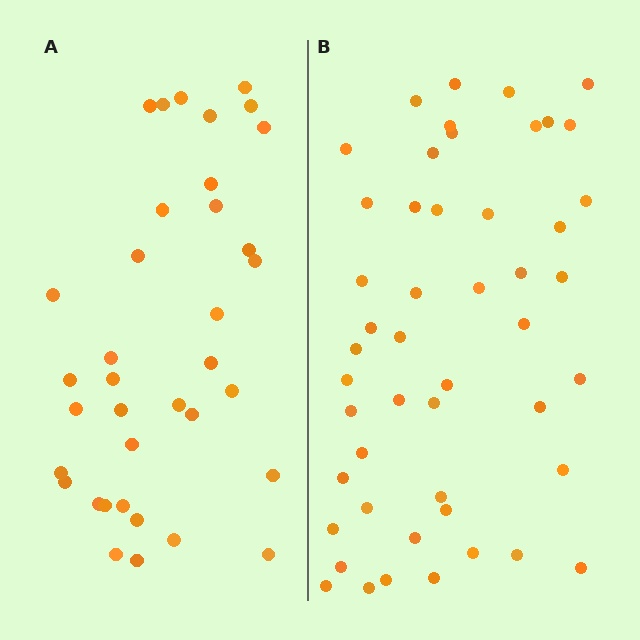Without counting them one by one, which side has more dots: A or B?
Region B (the right region) has more dots.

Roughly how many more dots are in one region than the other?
Region B has approximately 15 more dots than region A.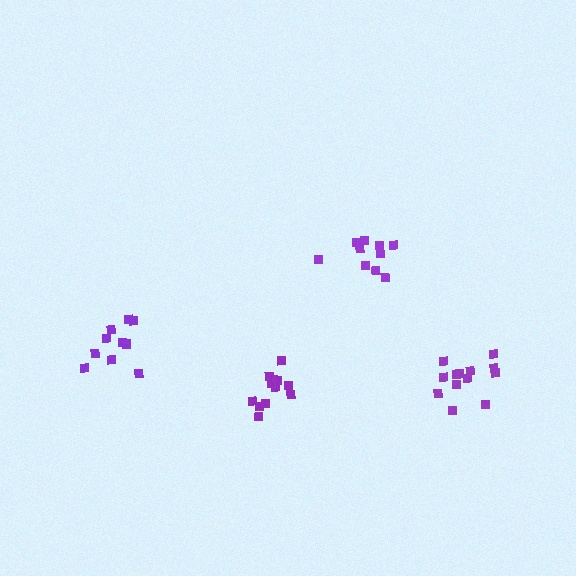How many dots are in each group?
Group 1: 10 dots, Group 2: 11 dots, Group 3: 13 dots, Group 4: 12 dots (46 total).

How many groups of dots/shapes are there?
There are 4 groups.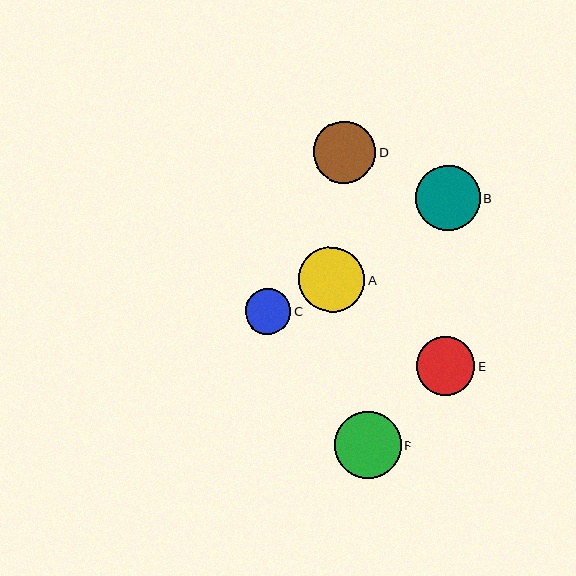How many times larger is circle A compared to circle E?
Circle A is approximately 1.1 times the size of circle E.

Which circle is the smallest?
Circle C is the smallest with a size of approximately 45 pixels.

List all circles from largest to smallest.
From largest to smallest: F, A, B, D, E, C.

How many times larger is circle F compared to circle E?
Circle F is approximately 1.1 times the size of circle E.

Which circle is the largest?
Circle F is the largest with a size of approximately 67 pixels.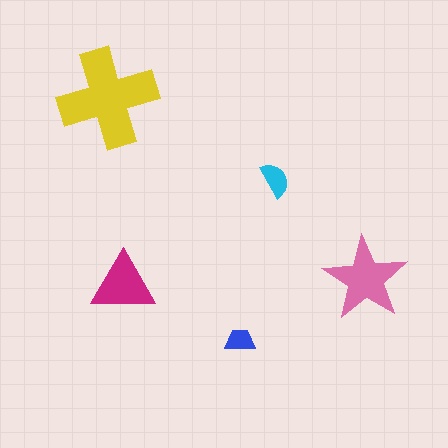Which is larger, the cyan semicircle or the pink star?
The pink star.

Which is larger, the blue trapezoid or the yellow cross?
The yellow cross.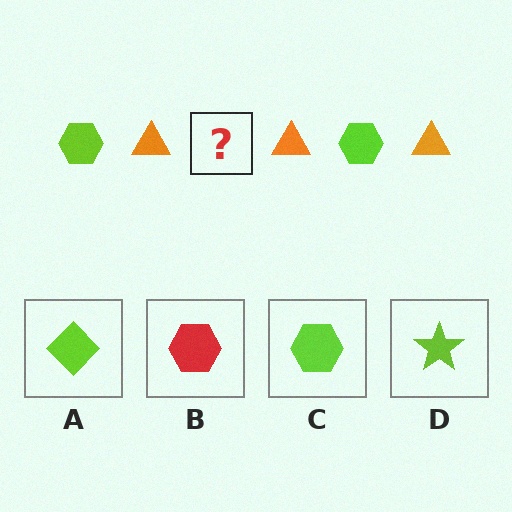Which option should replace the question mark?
Option C.